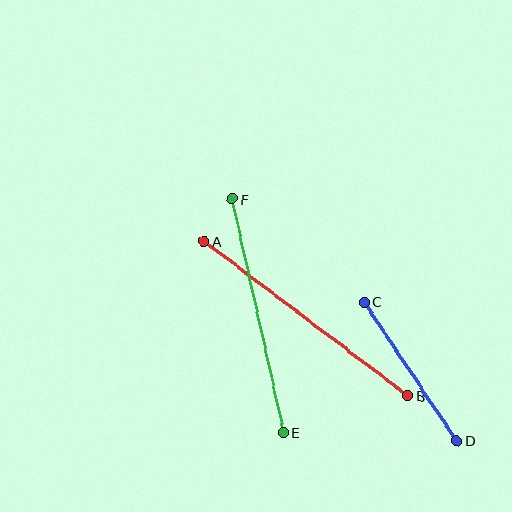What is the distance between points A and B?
The distance is approximately 256 pixels.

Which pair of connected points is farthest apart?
Points A and B are farthest apart.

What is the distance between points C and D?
The distance is approximately 167 pixels.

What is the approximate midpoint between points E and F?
The midpoint is at approximately (258, 316) pixels.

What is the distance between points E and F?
The distance is approximately 239 pixels.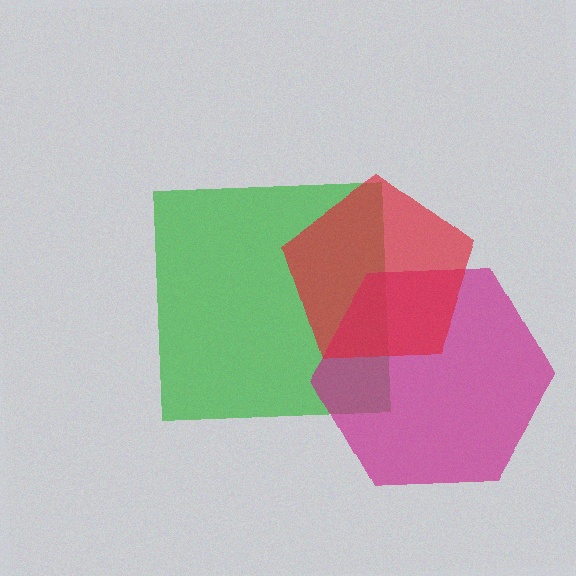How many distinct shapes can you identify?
There are 3 distinct shapes: a green square, a magenta hexagon, a red pentagon.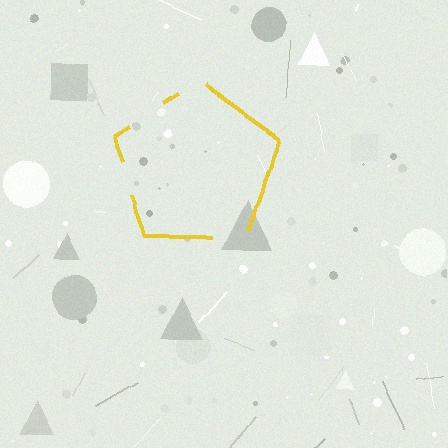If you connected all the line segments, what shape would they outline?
They would outline a pentagon.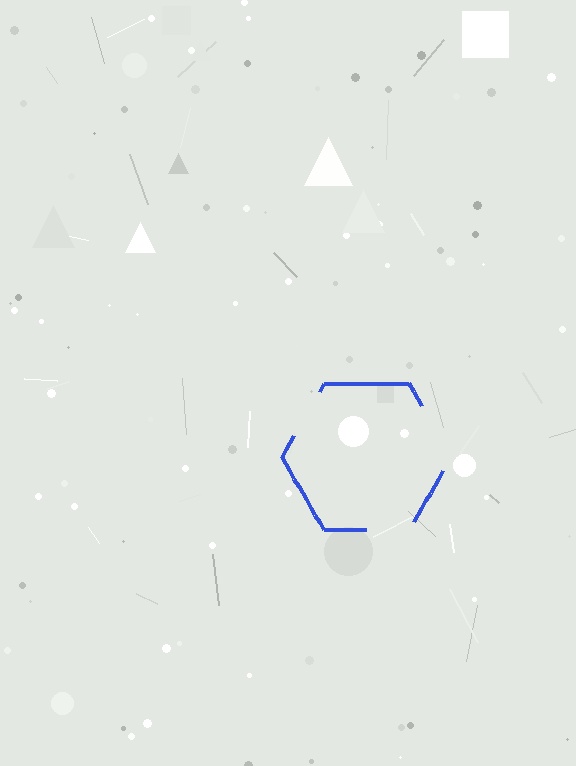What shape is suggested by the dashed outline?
The dashed outline suggests a hexagon.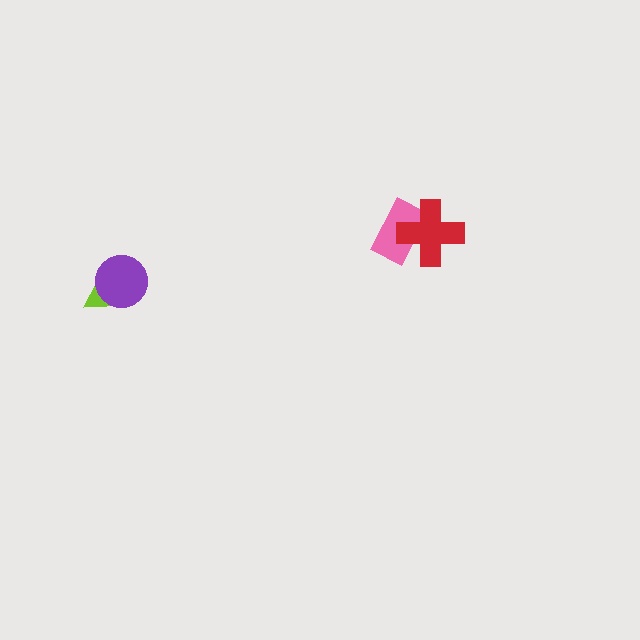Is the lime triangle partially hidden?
Yes, it is partially covered by another shape.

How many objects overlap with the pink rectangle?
1 object overlaps with the pink rectangle.